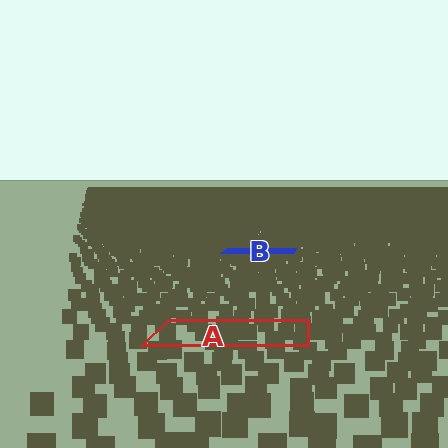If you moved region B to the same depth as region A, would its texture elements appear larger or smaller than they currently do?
They would appear larger. At a closer depth, the same texture elements are projected at a bigger on-screen size.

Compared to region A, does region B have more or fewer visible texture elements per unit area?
Region B has more texture elements per unit area — they are packed more densely because it is farther away.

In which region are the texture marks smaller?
The texture marks are smaller in region B, because it is farther away.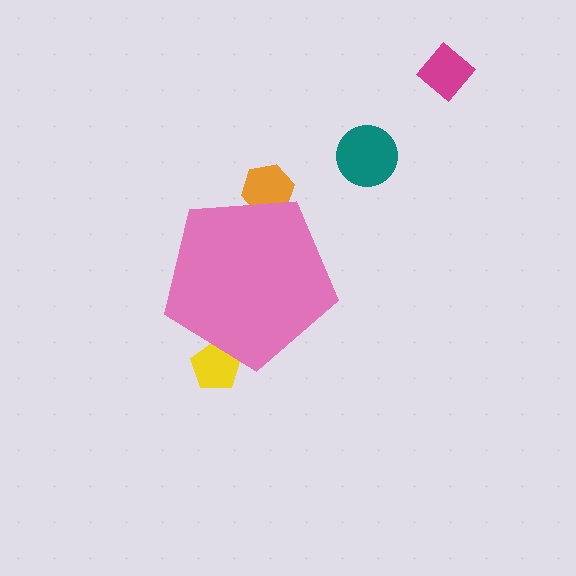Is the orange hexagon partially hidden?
Yes, the orange hexagon is partially hidden behind the pink pentagon.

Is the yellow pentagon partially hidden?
Yes, the yellow pentagon is partially hidden behind the pink pentagon.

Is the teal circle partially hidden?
No, the teal circle is fully visible.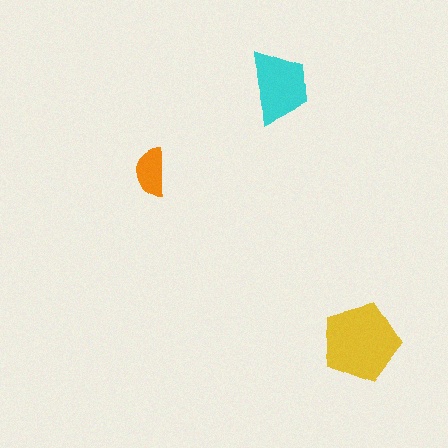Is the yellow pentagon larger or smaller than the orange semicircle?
Larger.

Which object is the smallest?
The orange semicircle.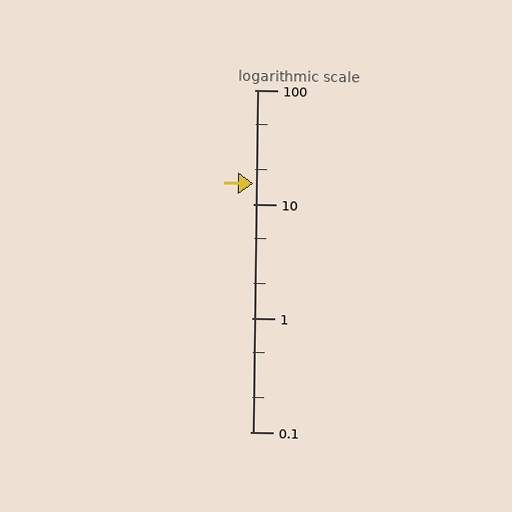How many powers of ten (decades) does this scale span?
The scale spans 3 decades, from 0.1 to 100.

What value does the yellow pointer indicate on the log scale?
The pointer indicates approximately 15.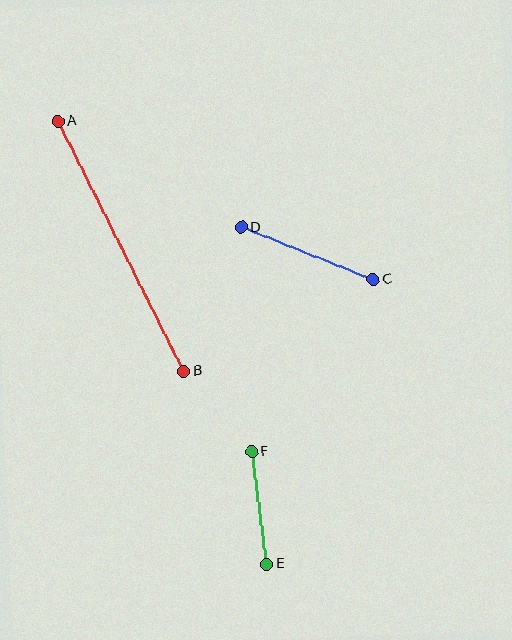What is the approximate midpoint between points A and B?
The midpoint is at approximately (121, 246) pixels.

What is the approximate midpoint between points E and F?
The midpoint is at approximately (259, 508) pixels.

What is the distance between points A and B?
The distance is approximately 280 pixels.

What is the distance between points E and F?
The distance is approximately 114 pixels.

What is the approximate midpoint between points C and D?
The midpoint is at approximately (307, 253) pixels.